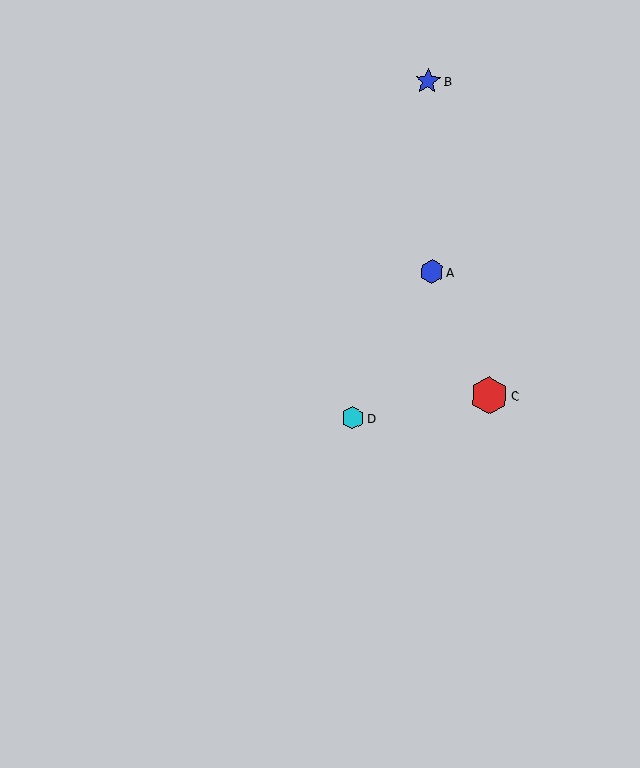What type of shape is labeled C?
Shape C is a red hexagon.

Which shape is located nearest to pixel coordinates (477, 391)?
The red hexagon (labeled C) at (489, 395) is nearest to that location.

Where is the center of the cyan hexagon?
The center of the cyan hexagon is at (353, 418).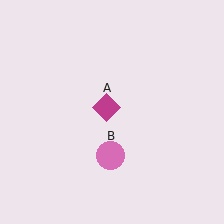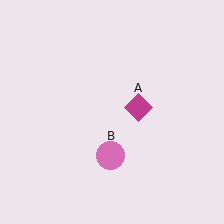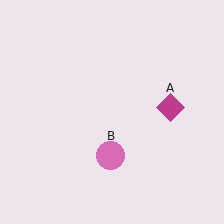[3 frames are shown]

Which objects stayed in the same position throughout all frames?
Pink circle (object B) remained stationary.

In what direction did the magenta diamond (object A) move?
The magenta diamond (object A) moved right.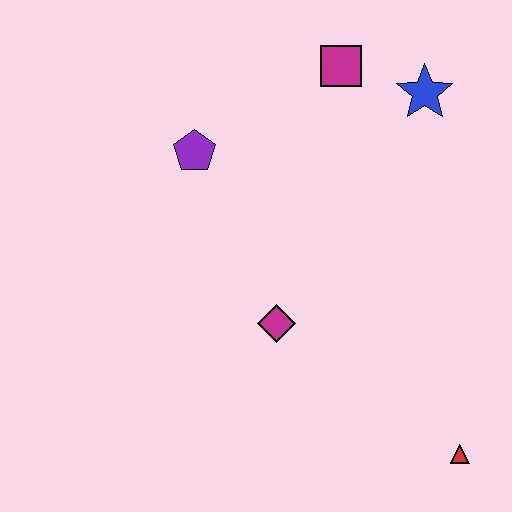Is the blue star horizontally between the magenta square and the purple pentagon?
No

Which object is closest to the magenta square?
The blue star is closest to the magenta square.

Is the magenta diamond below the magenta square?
Yes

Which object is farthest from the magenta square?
The red triangle is farthest from the magenta square.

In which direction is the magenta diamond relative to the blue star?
The magenta diamond is below the blue star.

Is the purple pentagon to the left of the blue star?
Yes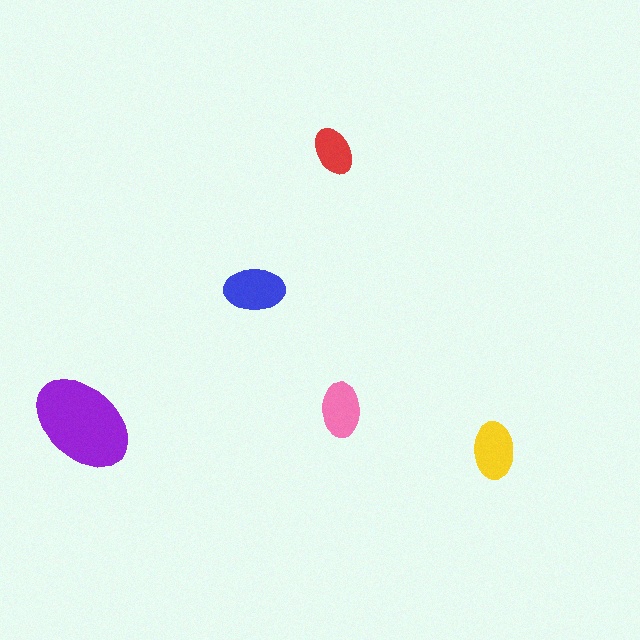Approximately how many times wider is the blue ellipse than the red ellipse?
About 1.5 times wider.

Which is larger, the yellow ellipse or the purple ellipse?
The purple one.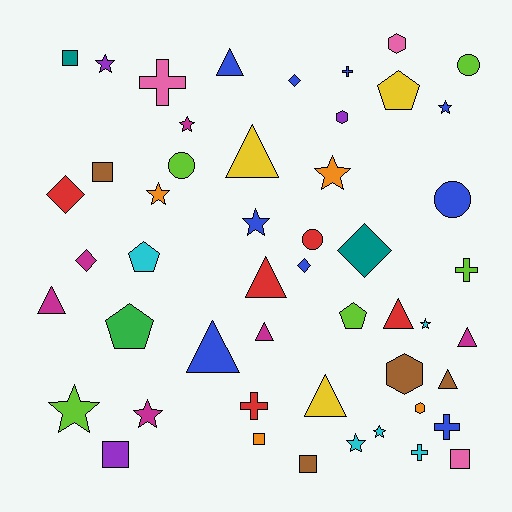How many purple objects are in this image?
There are 3 purple objects.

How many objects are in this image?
There are 50 objects.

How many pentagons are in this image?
There are 4 pentagons.